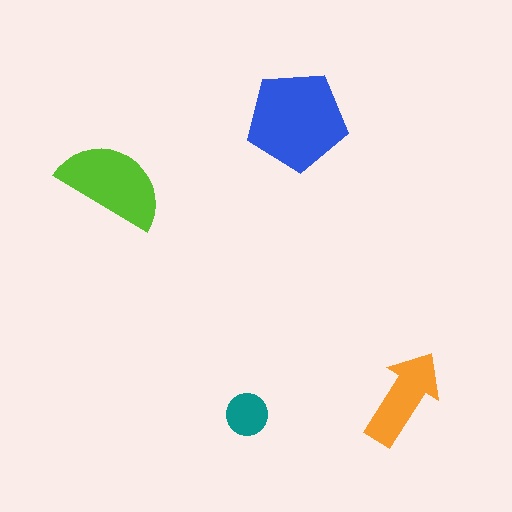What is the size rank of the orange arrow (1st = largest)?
3rd.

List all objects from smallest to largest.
The teal circle, the orange arrow, the lime semicircle, the blue pentagon.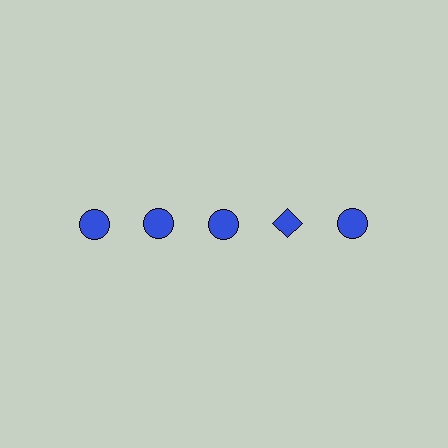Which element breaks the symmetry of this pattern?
The blue diamond in the top row, second from right column breaks the symmetry. All other shapes are blue circles.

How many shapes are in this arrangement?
There are 5 shapes arranged in a grid pattern.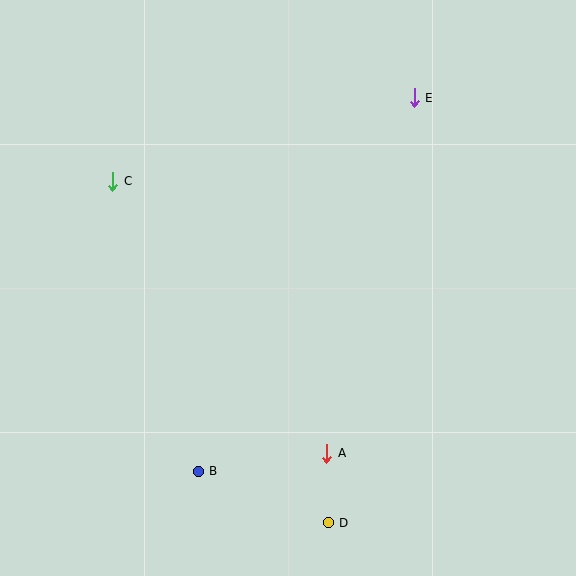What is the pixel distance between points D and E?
The distance between D and E is 433 pixels.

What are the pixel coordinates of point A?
Point A is at (327, 453).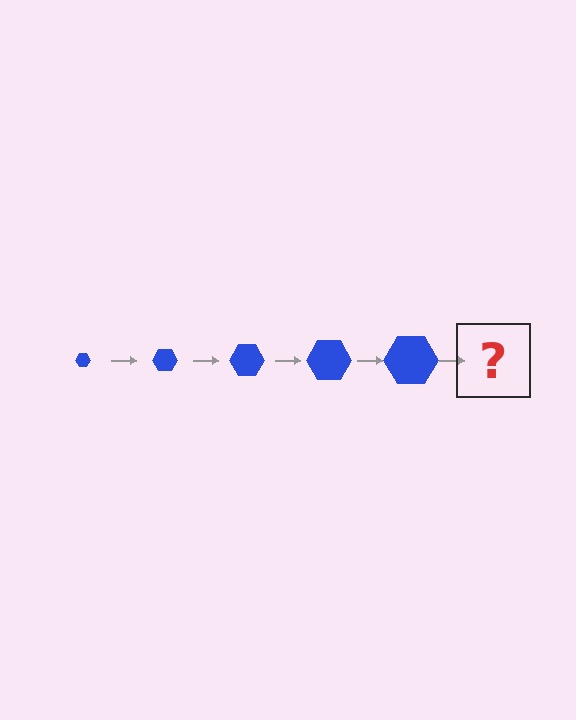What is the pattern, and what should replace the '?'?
The pattern is that the hexagon gets progressively larger each step. The '?' should be a blue hexagon, larger than the previous one.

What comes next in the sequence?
The next element should be a blue hexagon, larger than the previous one.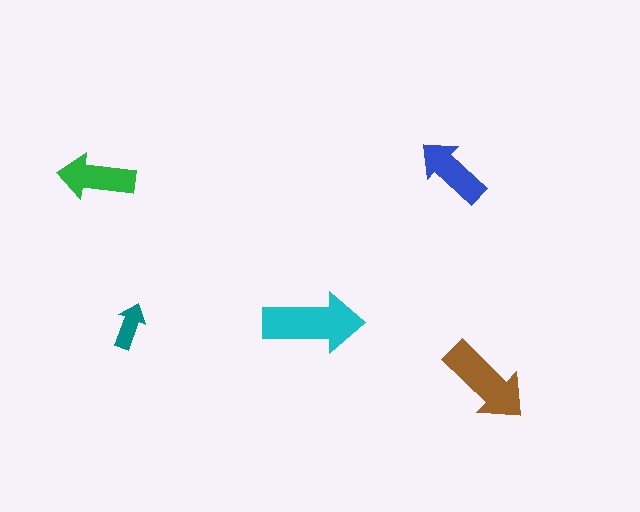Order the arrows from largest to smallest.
the cyan one, the brown one, the green one, the blue one, the teal one.